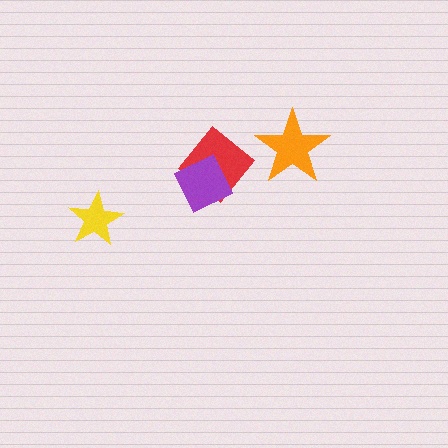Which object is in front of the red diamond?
The purple diamond is in front of the red diamond.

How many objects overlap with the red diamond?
1 object overlaps with the red diamond.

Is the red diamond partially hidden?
Yes, it is partially covered by another shape.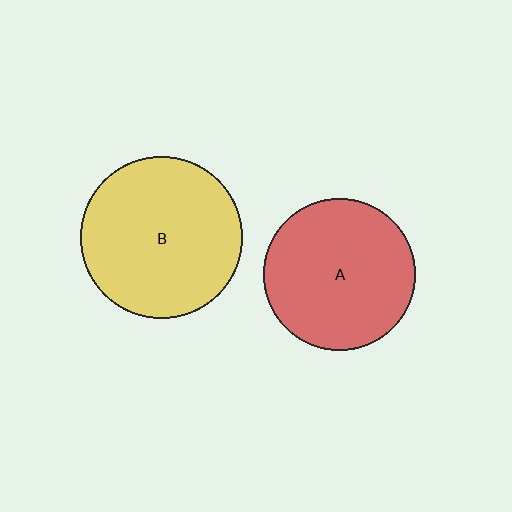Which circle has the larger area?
Circle B (yellow).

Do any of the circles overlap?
No, none of the circles overlap.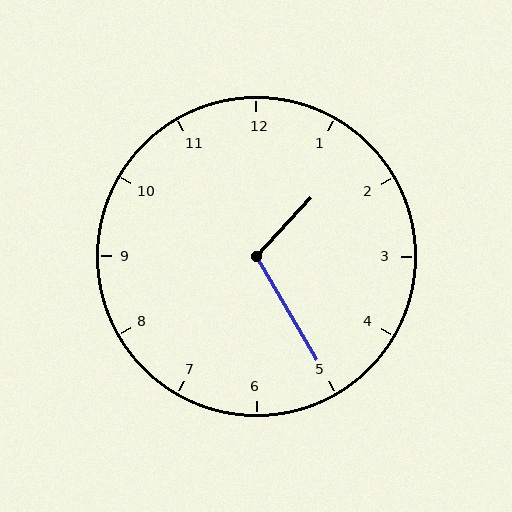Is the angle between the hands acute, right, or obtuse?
It is obtuse.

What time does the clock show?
1:25.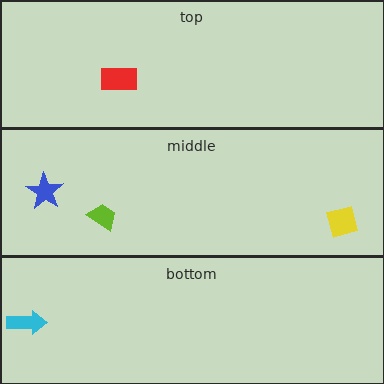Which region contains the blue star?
The middle region.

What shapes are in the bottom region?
The cyan arrow.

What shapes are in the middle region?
The yellow square, the blue star, the lime trapezoid.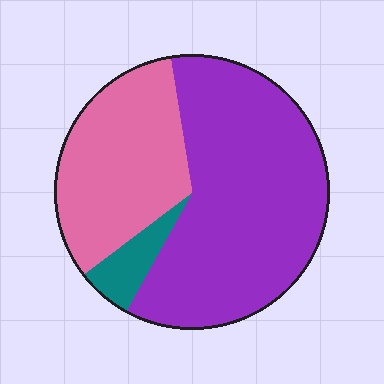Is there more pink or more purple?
Purple.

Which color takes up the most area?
Purple, at roughly 60%.